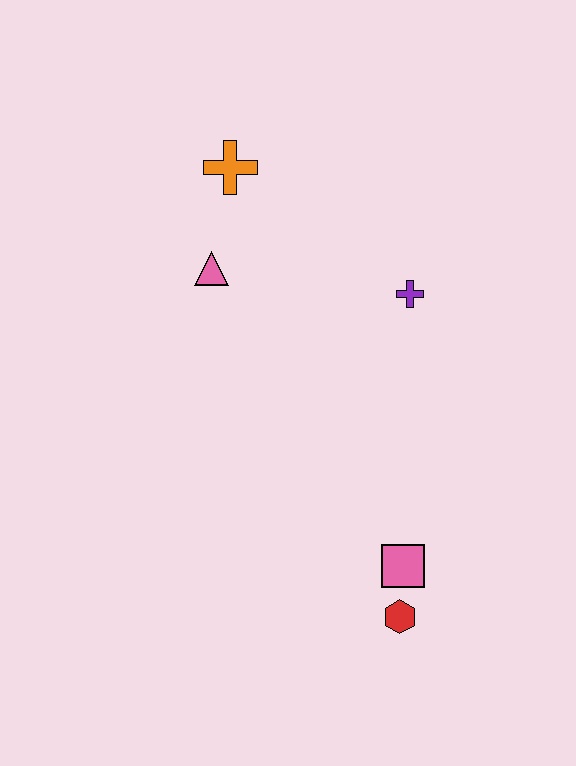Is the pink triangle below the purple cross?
No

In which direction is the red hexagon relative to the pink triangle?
The red hexagon is below the pink triangle.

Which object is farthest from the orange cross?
The red hexagon is farthest from the orange cross.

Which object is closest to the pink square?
The red hexagon is closest to the pink square.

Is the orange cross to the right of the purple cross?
No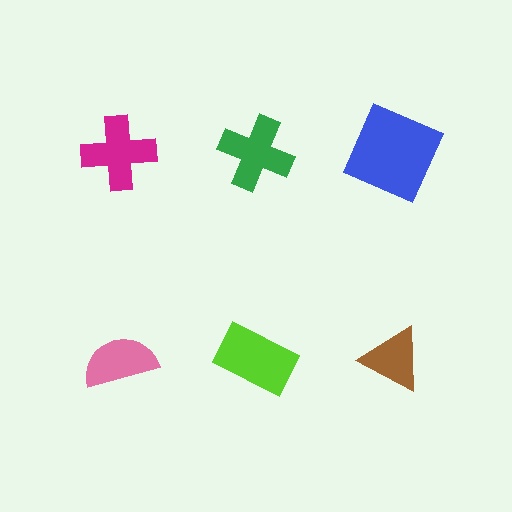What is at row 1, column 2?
A green cross.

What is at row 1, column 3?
A blue square.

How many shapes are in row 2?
3 shapes.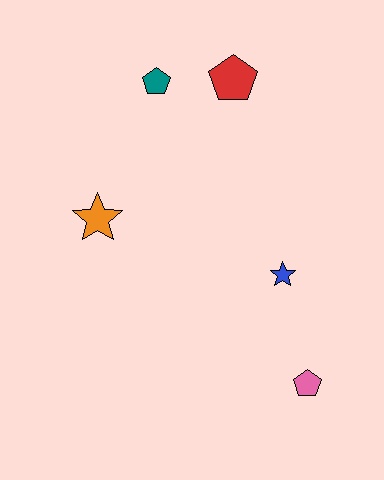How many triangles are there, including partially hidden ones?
There are no triangles.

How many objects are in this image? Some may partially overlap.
There are 5 objects.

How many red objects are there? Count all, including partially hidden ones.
There is 1 red object.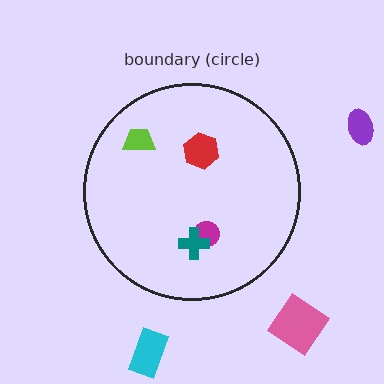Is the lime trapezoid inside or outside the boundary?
Inside.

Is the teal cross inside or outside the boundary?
Inside.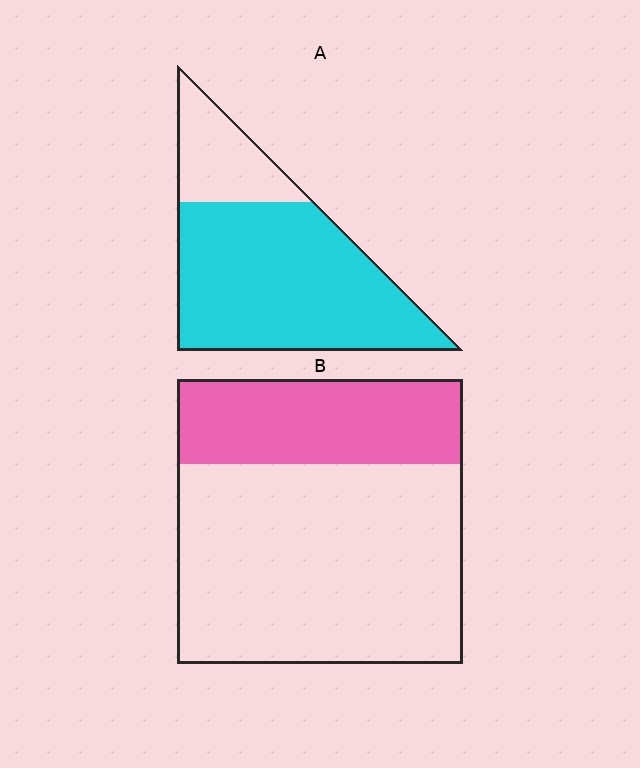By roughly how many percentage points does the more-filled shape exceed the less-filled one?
By roughly 45 percentage points (A over B).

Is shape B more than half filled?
No.